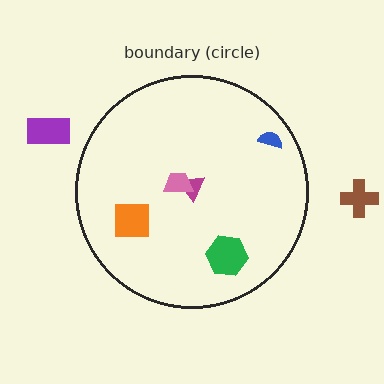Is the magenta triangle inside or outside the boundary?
Inside.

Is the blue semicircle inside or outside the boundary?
Inside.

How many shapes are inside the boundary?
5 inside, 2 outside.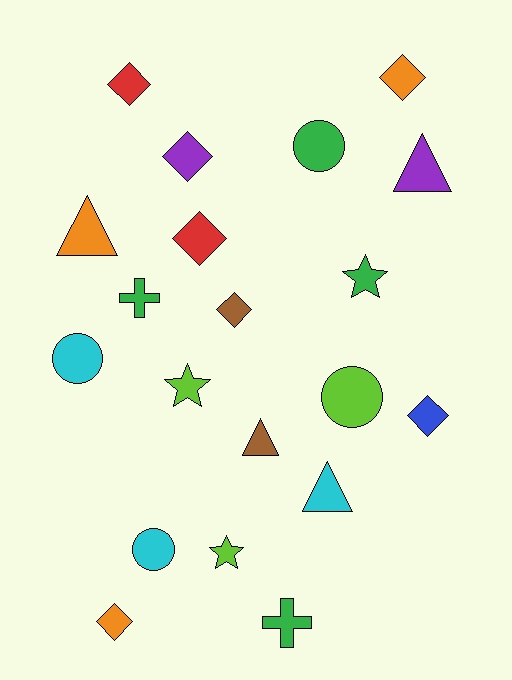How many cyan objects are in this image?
There are 3 cyan objects.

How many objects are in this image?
There are 20 objects.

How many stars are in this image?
There are 3 stars.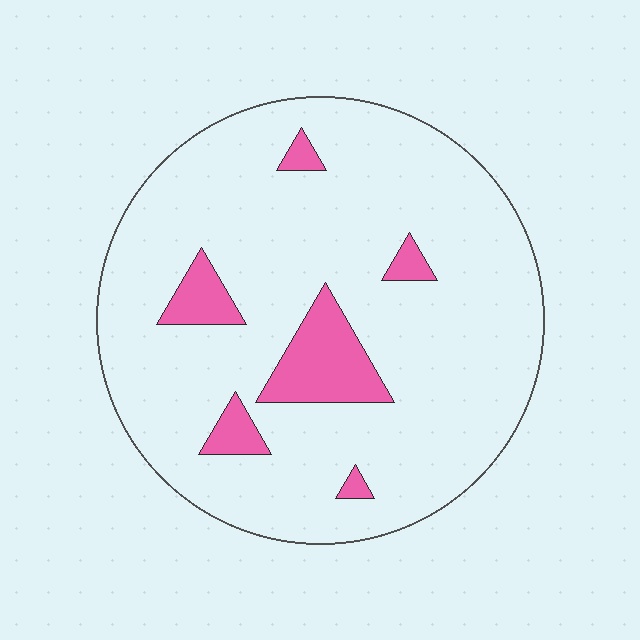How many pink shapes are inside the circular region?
6.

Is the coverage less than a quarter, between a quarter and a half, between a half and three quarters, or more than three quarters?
Less than a quarter.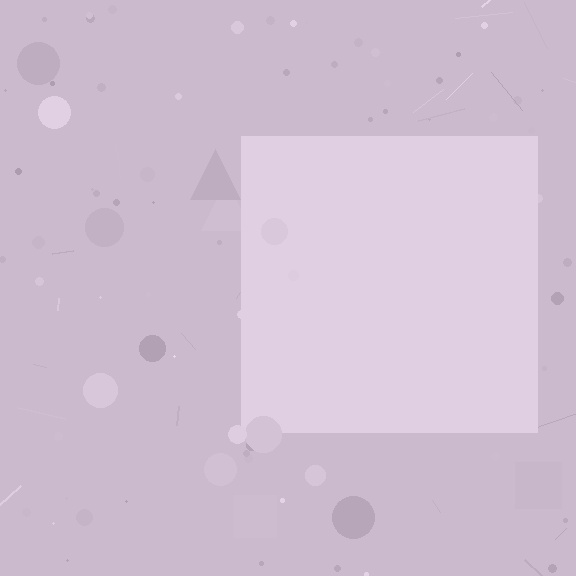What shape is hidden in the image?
A square is hidden in the image.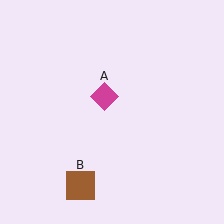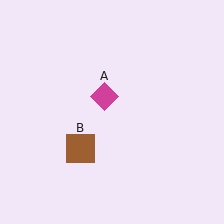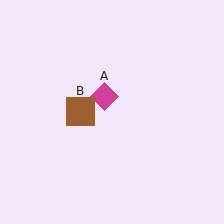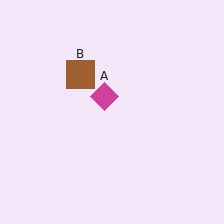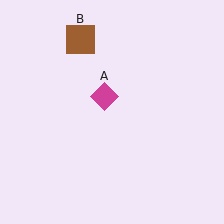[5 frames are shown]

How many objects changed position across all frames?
1 object changed position: brown square (object B).